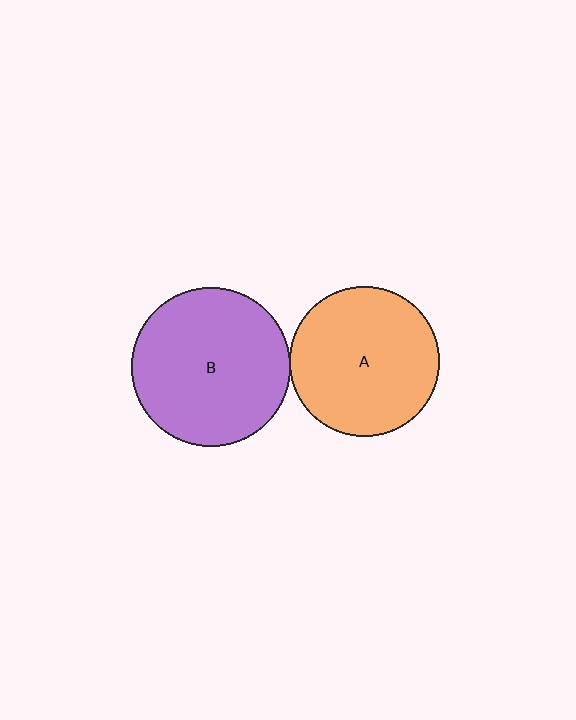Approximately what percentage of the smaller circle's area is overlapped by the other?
Approximately 5%.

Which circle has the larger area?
Circle B (purple).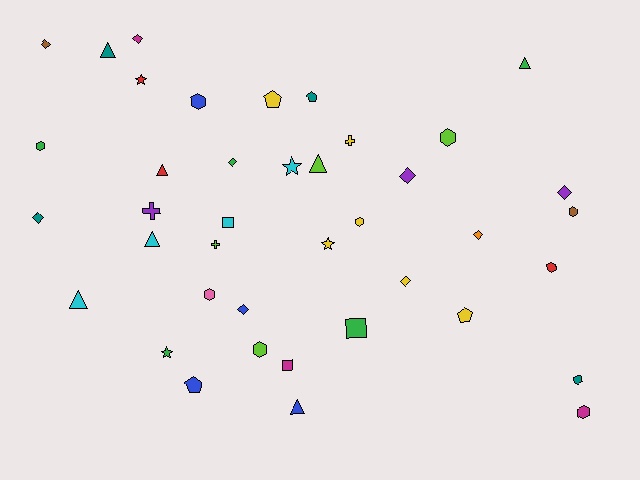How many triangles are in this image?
There are 7 triangles.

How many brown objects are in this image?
There are 2 brown objects.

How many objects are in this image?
There are 40 objects.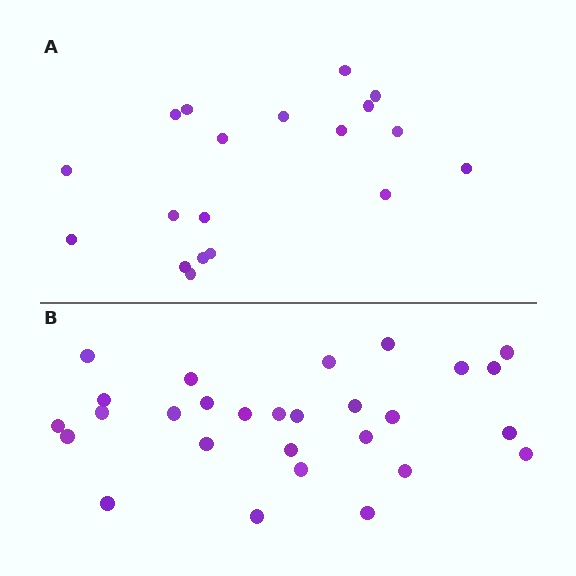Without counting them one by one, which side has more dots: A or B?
Region B (the bottom region) has more dots.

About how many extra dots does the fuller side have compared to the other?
Region B has roughly 8 or so more dots than region A.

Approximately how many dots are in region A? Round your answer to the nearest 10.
About 20 dots. (The exact count is 19, which rounds to 20.)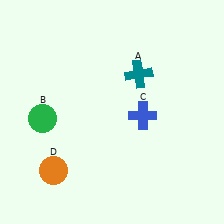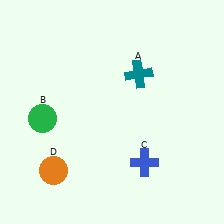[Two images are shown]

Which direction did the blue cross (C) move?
The blue cross (C) moved down.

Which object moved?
The blue cross (C) moved down.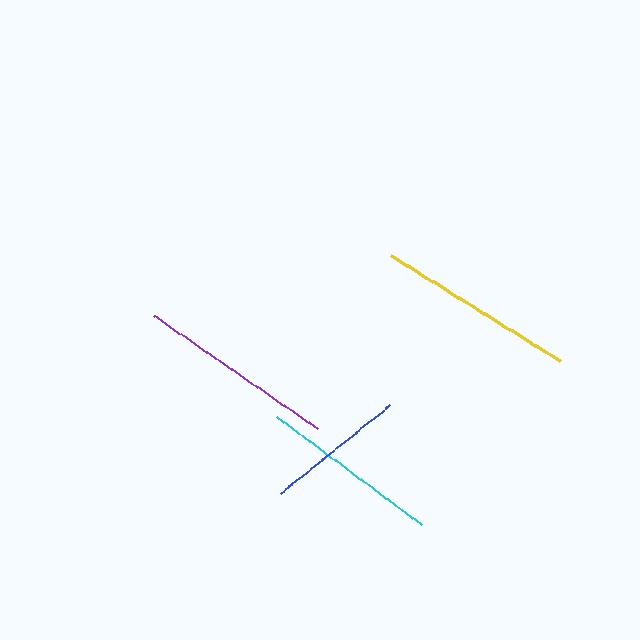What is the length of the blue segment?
The blue segment is approximately 141 pixels long.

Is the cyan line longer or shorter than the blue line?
The cyan line is longer than the blue line.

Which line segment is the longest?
The purple line is the longest at approximately 200 pixels.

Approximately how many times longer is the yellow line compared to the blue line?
The yellow line is approximately 1.4 times the length of the blue line.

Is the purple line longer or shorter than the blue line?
The purple line is longer than the blue line.